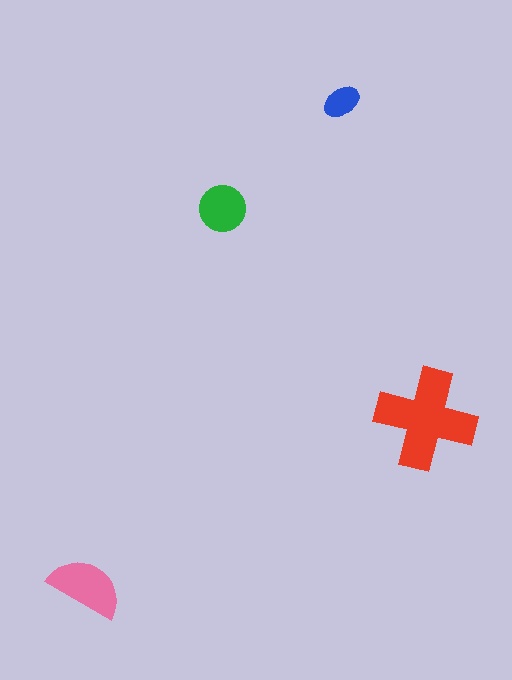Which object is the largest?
The red cross.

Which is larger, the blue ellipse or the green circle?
The green circle.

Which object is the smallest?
The blue ellipse.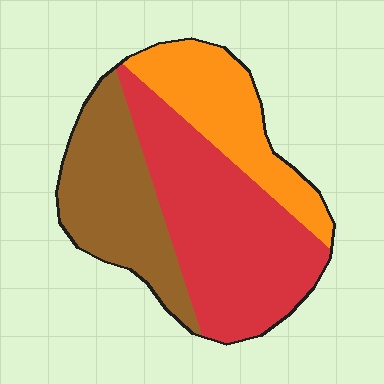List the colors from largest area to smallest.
From largest to smallest: red, brown, orange.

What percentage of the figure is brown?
Brown covers 30% of the figure.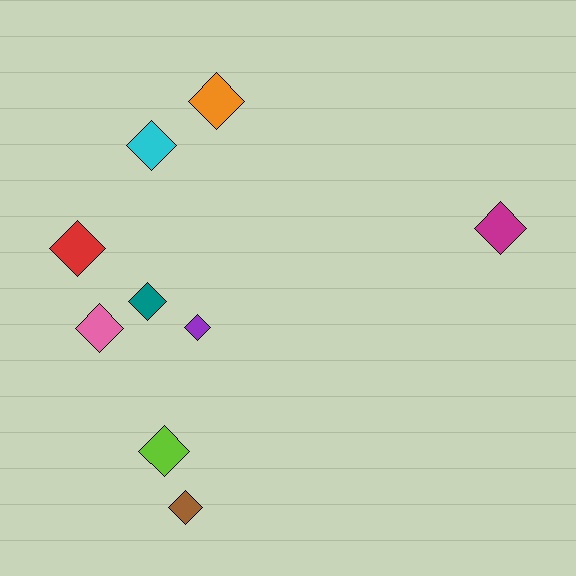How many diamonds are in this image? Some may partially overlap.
There are 9 diamonds.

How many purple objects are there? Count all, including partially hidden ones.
There is 1 purple object.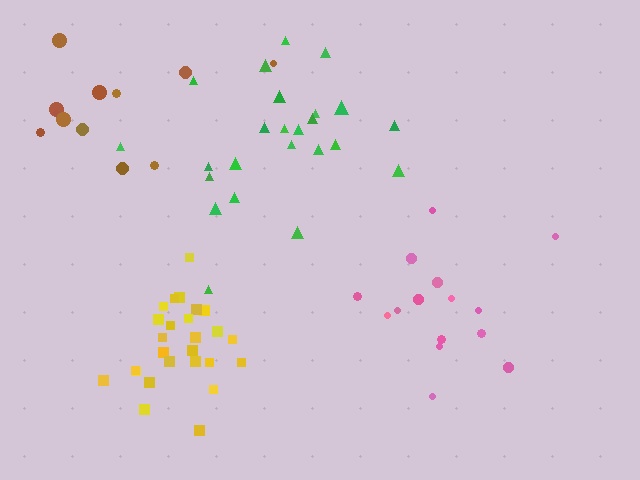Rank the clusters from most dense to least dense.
yellow, pink, green, brown.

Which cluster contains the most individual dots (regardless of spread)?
Yellow (26).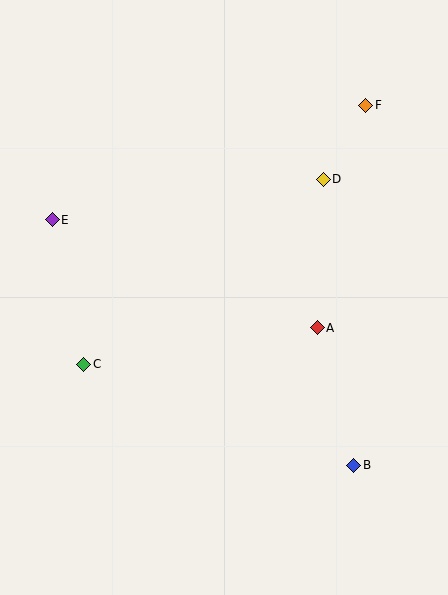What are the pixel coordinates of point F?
Point F is at (366, 105).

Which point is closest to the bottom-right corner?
Point B is closest to the bottom-right corner.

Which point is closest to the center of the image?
Point A at (317, 328) is closest to the center.